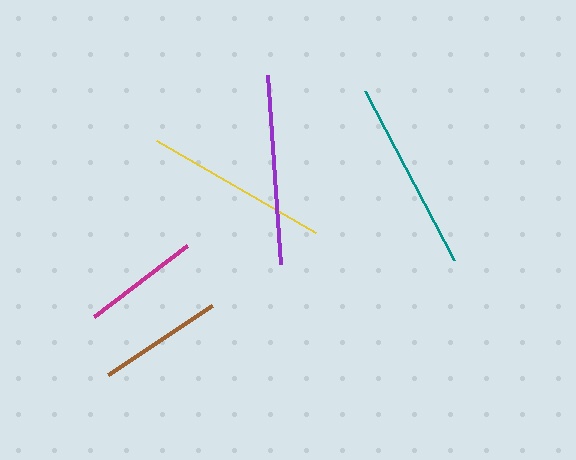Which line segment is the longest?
The teal line is the longest at approximately 190 pixels.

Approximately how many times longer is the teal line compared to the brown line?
The teal line is approximately 1.5 times the length of the brown line.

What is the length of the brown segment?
The brown segment is approximately 125 pixels long.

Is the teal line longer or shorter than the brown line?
The teal line is longer than the brown line.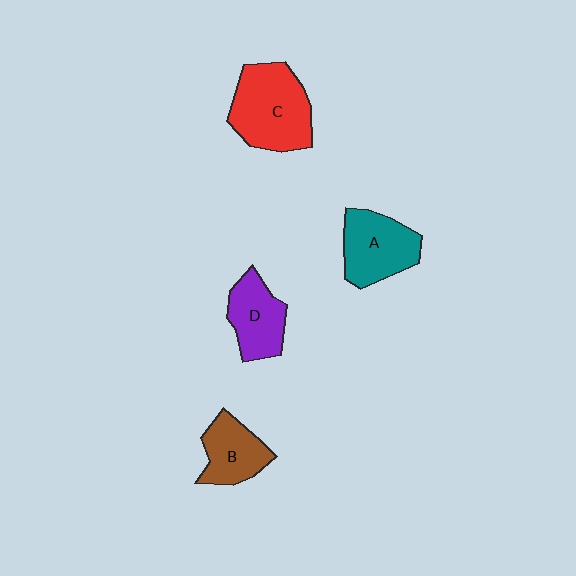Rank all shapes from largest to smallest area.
From largest to smallest: C (red), A (teal), D (purple), B (brown).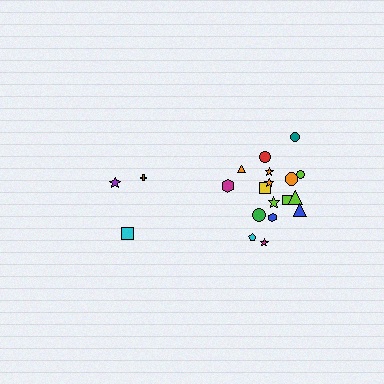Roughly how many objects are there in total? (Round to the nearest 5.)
Roughly 20 objects in total.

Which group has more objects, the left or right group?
The right group.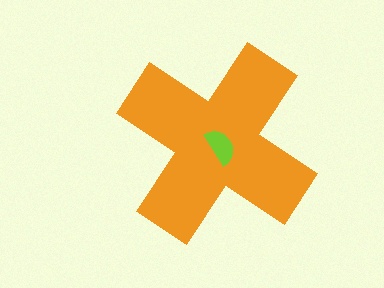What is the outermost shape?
The orange cross.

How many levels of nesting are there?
2.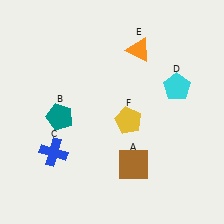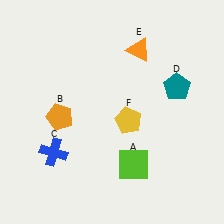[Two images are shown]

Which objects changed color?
A changed from brown to lime. B changed from teal to orange. D changed from cyan to teal.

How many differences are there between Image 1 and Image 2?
There are 3 differences between the two images.